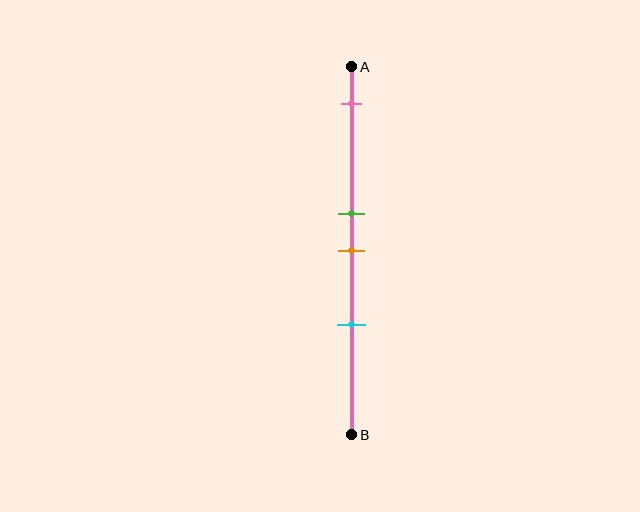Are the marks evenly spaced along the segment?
No, the marks are not evenly spaced.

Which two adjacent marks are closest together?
The green and orange marks are the closest adjacent pair.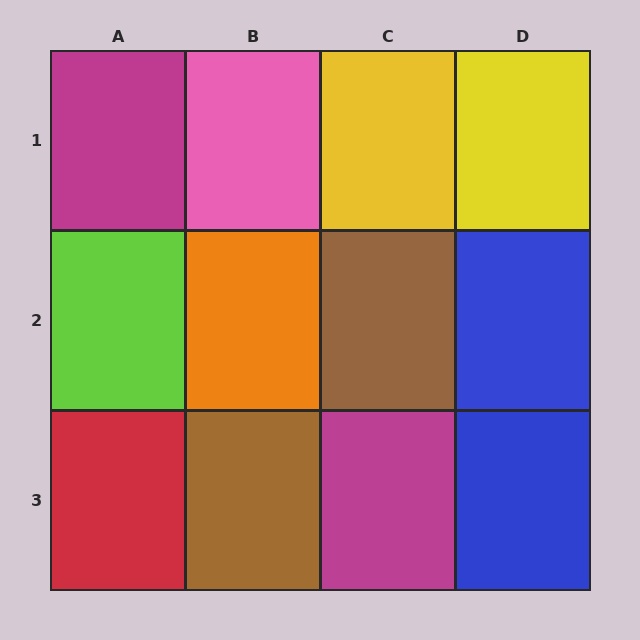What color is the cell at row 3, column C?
Magenta.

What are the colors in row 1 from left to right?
Magenta, pink, yellow, yellow.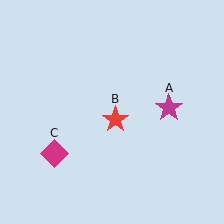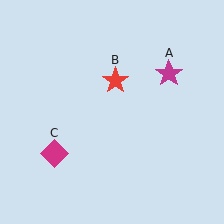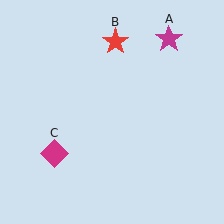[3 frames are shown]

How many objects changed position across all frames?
2 objects changed position: magenta star (object A), red star (object B).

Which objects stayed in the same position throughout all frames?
Magenta diamond (object C) remained stationary.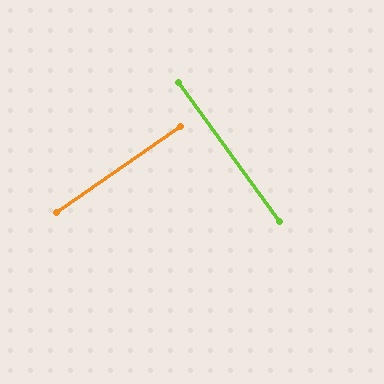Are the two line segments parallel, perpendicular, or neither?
Perpendicular — they meet at approximately 89°.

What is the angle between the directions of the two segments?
Approximately 89 degrees.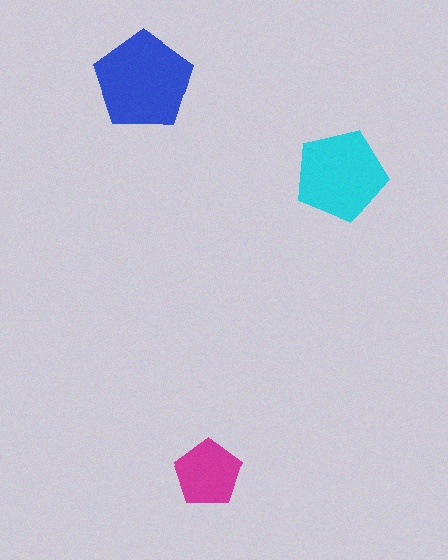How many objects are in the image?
There are 3 objects in the image.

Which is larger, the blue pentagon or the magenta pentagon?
The blue one.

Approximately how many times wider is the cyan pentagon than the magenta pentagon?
About 1.5 times wider.